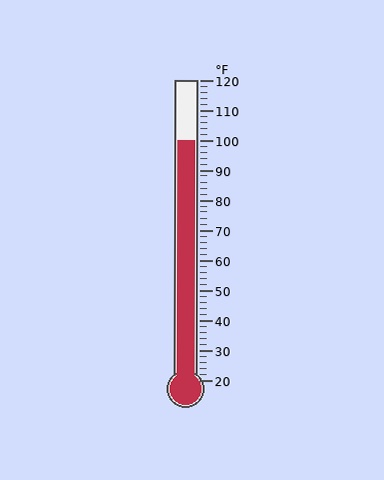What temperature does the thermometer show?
The thermometer shows approximately 100°F.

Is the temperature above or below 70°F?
The temperature is above 70°F.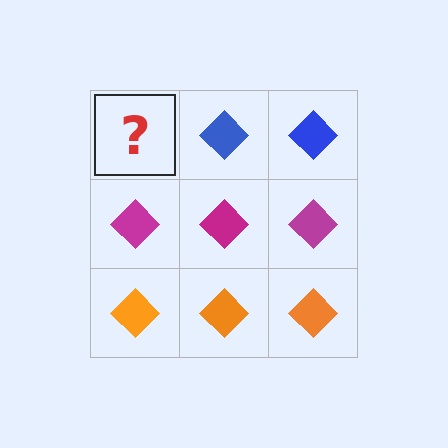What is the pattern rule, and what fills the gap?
The rule is that each row has a consistent color. The gap should be filled with a blue diamond.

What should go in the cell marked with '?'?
The missing cell should contain a blue diamond.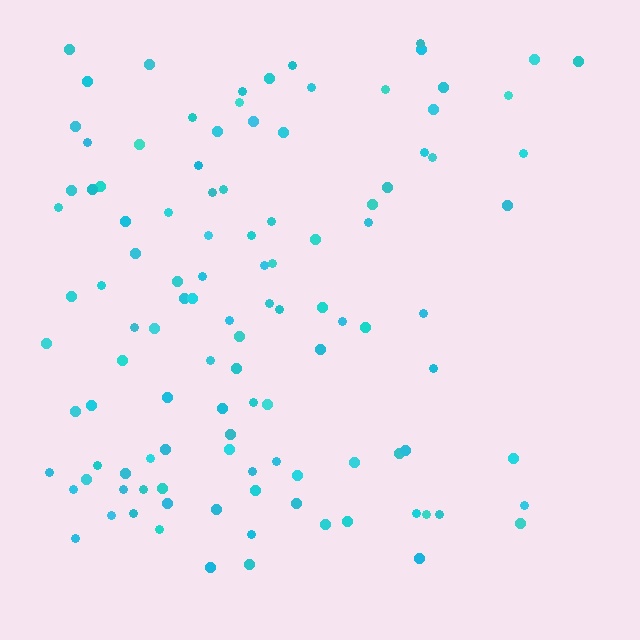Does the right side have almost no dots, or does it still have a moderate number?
Still a moderate number, just noticeably fewer than the left.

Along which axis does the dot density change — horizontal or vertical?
Horizontal.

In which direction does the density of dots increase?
From right to left, with the left side densest.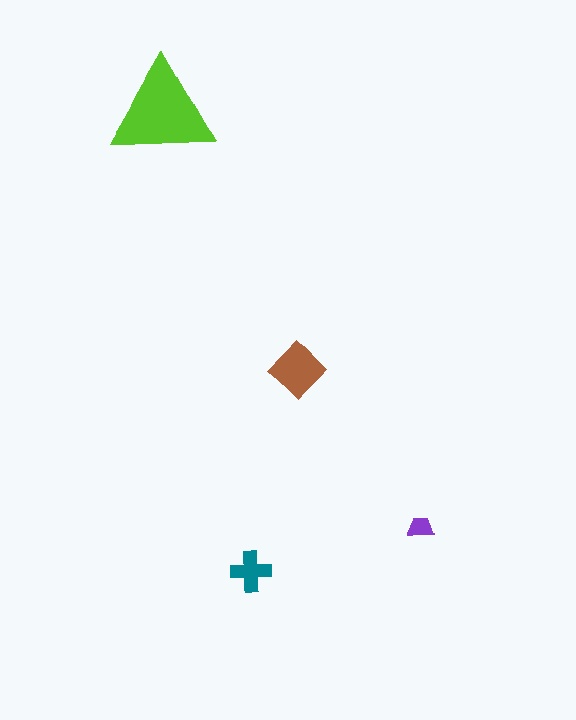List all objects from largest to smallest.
The lime triangle, the brown diamond, the teal cross, the purple trapezoid.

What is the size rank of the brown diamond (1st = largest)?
2nd.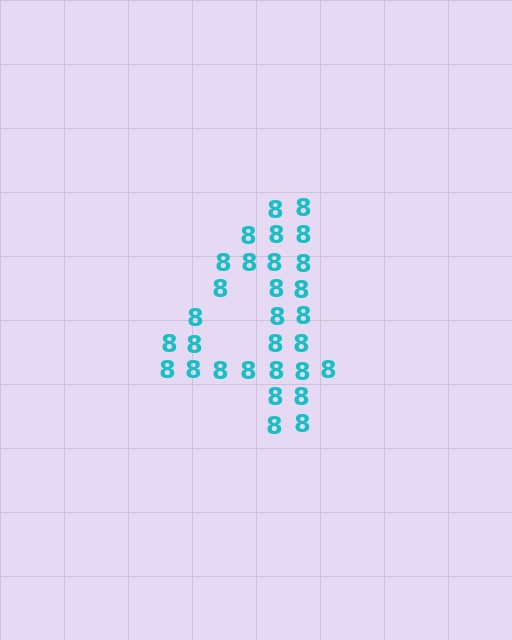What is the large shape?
The large shape is the digit 4.